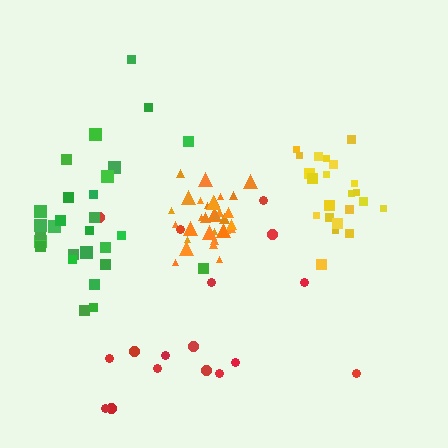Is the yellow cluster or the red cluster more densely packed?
Yellow.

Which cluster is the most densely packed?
Orange.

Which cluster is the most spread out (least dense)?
Red.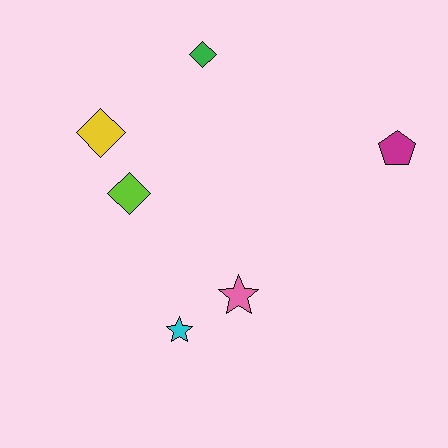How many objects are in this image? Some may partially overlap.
There are 6 objects.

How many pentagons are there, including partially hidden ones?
There is 1 pentagon.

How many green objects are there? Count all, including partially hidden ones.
There is 1 green object.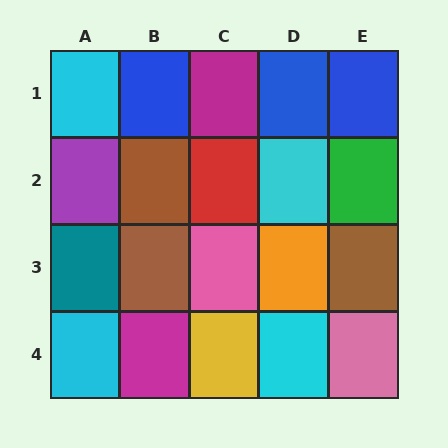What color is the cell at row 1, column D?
Blue.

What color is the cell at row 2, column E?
Green.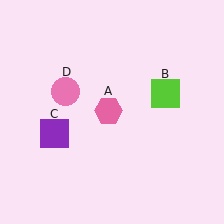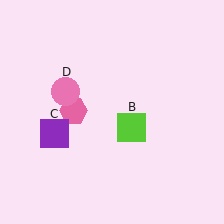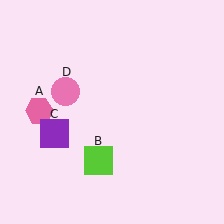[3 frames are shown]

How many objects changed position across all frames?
2 objects changed position: pink hexagon (object A), lime square (object B).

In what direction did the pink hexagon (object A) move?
The pink hexagon (object A) moved left.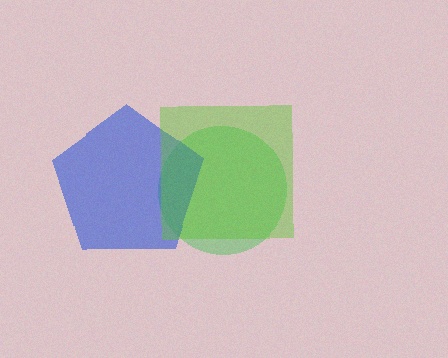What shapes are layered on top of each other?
The layered shapes are: a green circle, a blue pentagon, a lime square.